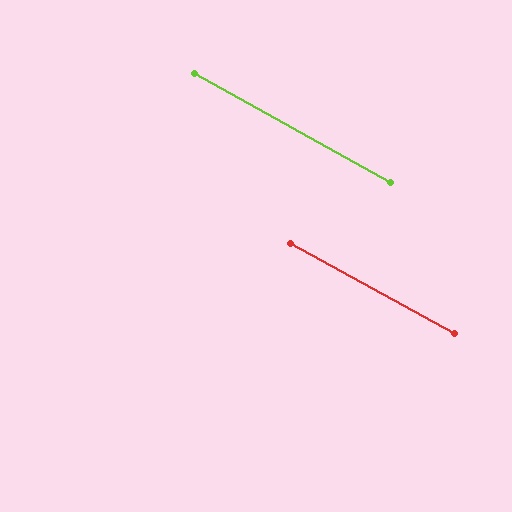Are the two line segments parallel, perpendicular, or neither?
Parallel — their directions differ by only 0.6°.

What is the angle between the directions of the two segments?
Approximately 1 degree.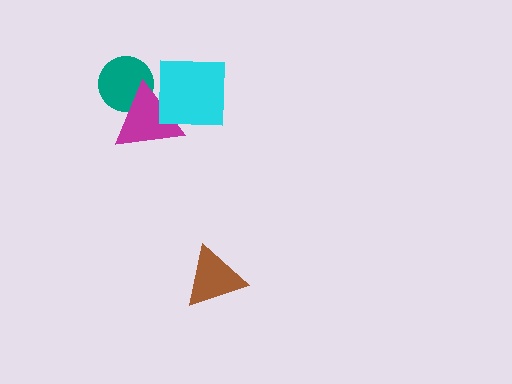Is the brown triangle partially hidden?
No, no other shape covers it.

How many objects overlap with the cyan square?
1 object overlaps with the cyan square.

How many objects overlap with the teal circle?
1 object overlaps with the teal circle.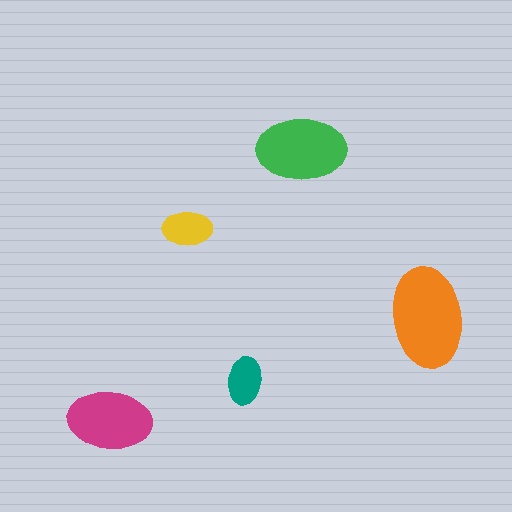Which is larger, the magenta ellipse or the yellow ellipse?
The magenta one.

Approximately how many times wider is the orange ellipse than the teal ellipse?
About 2 times wider.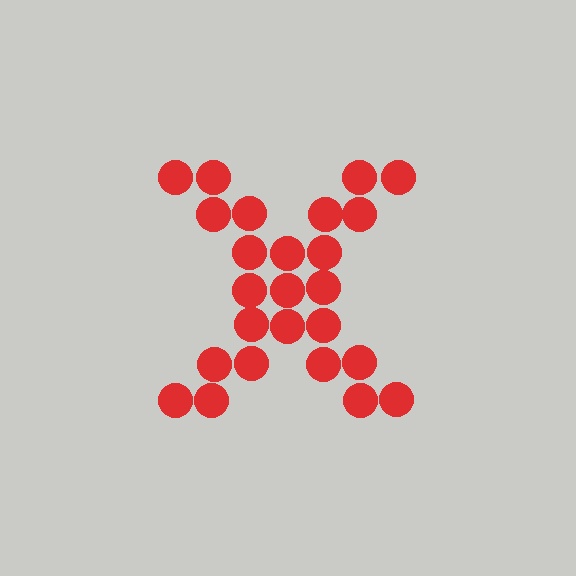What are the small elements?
The small elements are circles.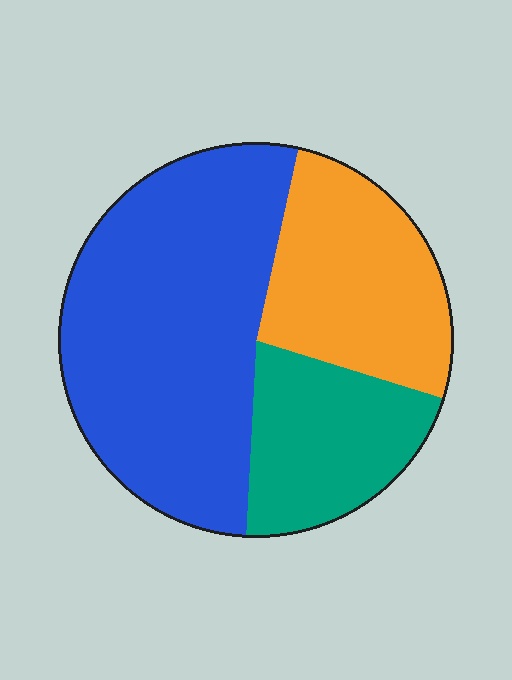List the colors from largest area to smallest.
From largest to smallest: blue, orange, teal.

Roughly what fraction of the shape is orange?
Orange covers about 25% of the shape.